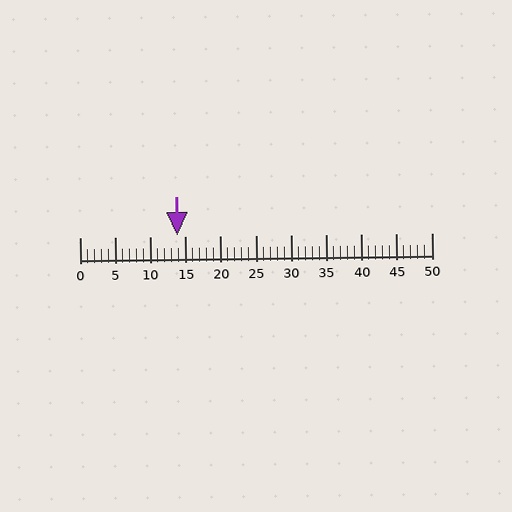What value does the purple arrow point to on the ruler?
The purple arrow points to approximately 14.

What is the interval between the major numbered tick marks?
The major tick marks are spaced 5 units apart.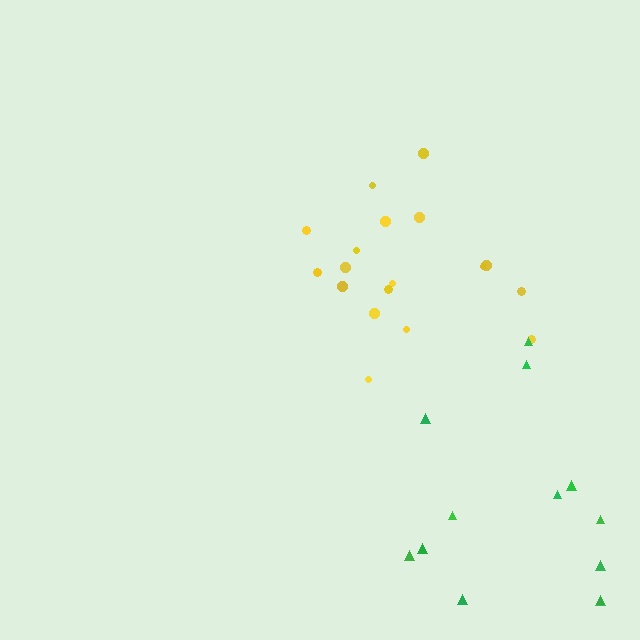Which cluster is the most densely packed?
Yellow.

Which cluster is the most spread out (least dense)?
Green.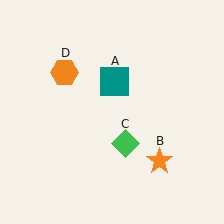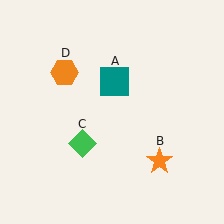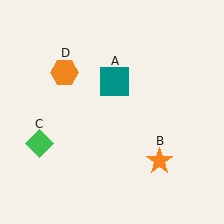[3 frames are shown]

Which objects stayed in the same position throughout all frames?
Teal square (object A) and orange star (object B) and orange hexagon (object D) remained stationary.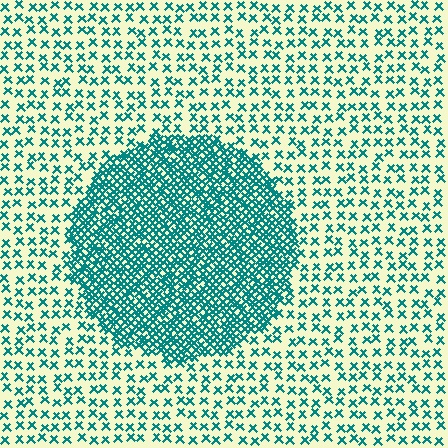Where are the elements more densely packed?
The elements are more densely packed inside the circle boundary.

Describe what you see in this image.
The image contains small teal elements arranged at two different densities. A circle-shaped region is visible where the elements are more densely packed than the surrounding area.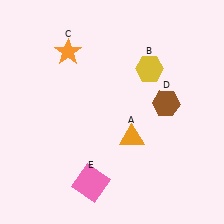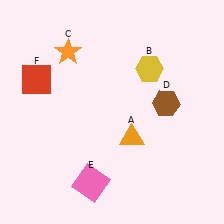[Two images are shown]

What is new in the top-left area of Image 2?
A red square (F) was added in the top-left area of Image 2.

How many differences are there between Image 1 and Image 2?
There is 1 difference between the two images.